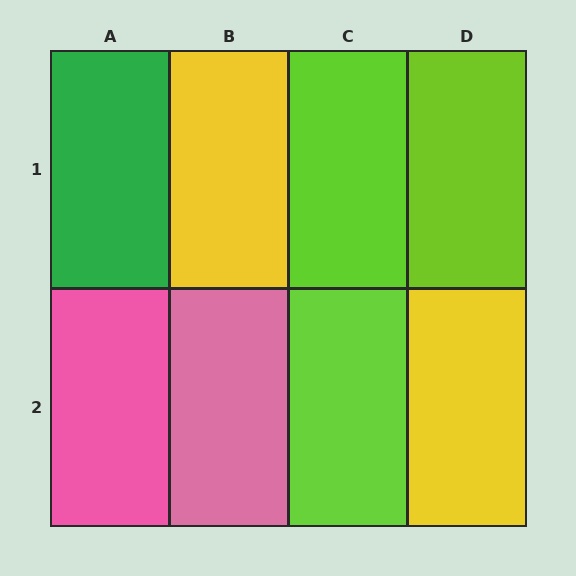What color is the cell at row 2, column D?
Yellow.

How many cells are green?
1 cell is green.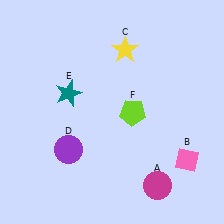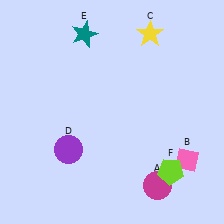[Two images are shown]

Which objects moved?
The objects that moved are: the yellow star (C), the teal star (E), the lime pentagon (F).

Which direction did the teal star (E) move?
The teal star (E) moved up.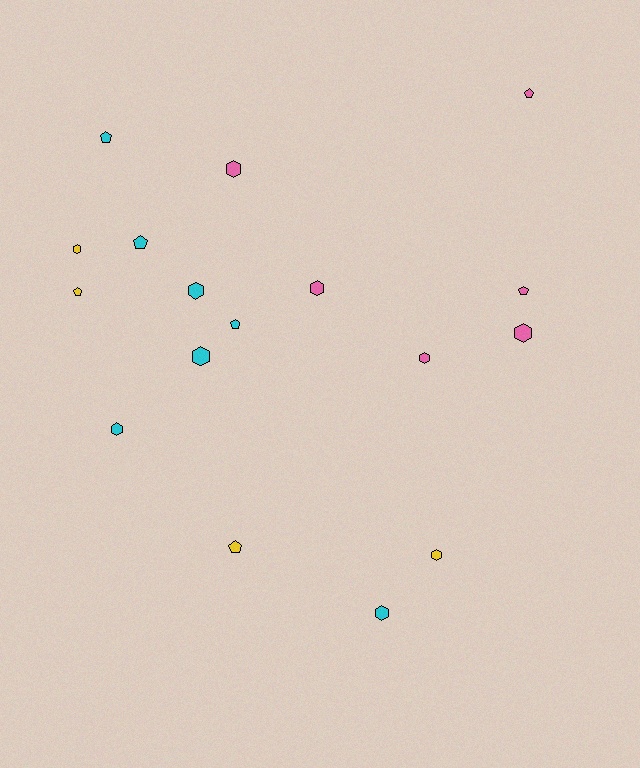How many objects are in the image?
There are 17 objects.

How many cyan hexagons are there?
There are 4 cyan hexagons.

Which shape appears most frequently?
Hexagon, with 10 objects.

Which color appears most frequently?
Cyan, with 7 objects.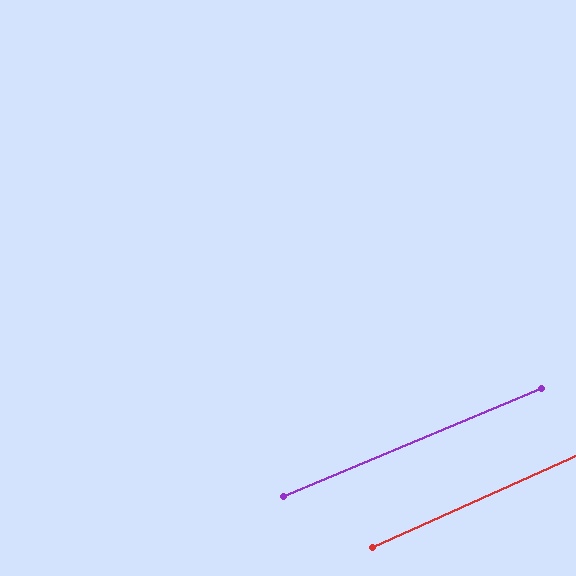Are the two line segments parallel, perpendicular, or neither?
Parallel — their directions differ by only 1.7°.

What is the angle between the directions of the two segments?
Approximately 2 degrees.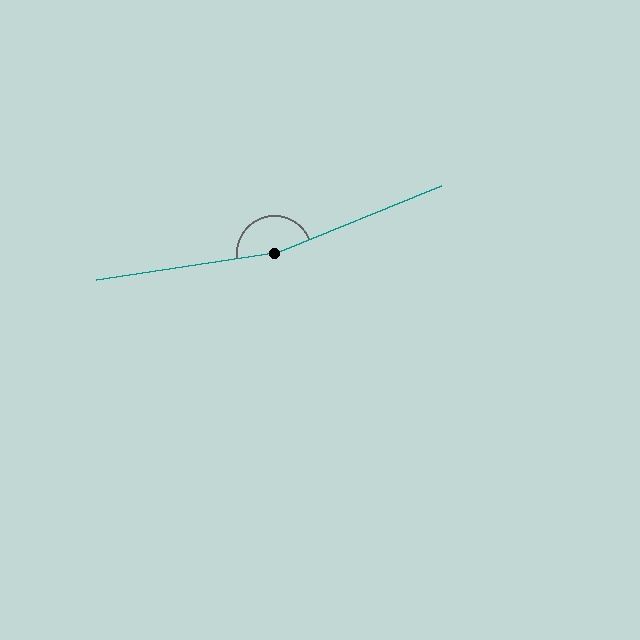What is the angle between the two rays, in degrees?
Approximately 166 degrees.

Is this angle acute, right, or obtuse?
It is obtuse.